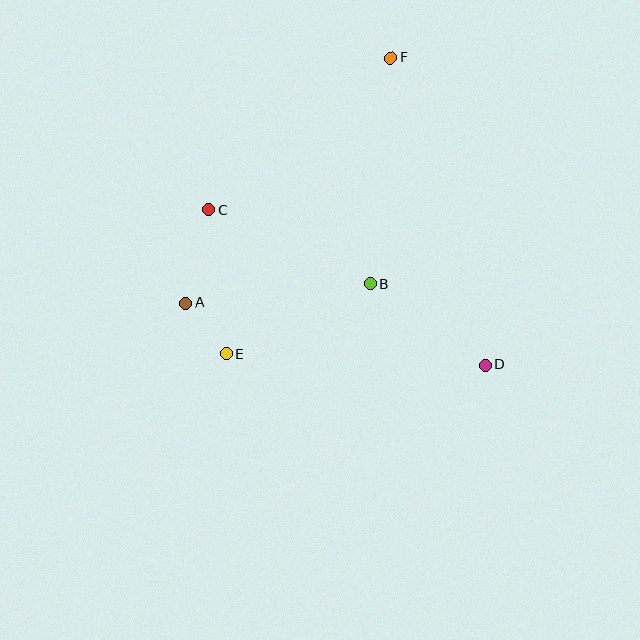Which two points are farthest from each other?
Points E and F are farthest from each other.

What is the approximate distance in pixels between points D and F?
The distance between D and F is approximately 321 pixels.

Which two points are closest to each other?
Points A and E are closest to each other.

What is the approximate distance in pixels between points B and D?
The distance between B and D is approximately 140 pixels.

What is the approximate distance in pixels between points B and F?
The distance between B and F is approximately 227 pixels.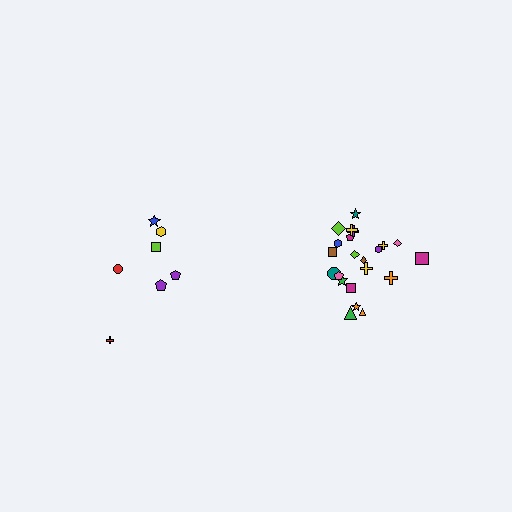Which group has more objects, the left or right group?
The right group.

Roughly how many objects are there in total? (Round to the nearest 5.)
Roughly 30 objects in total.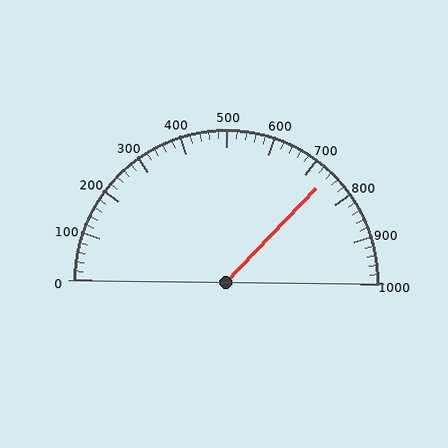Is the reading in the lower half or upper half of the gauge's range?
The reading is in the upper half of the range (0 to 1000).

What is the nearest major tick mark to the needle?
The nearest major tick mark is 700.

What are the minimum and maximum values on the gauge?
The gauge ranges from 0 to 1000.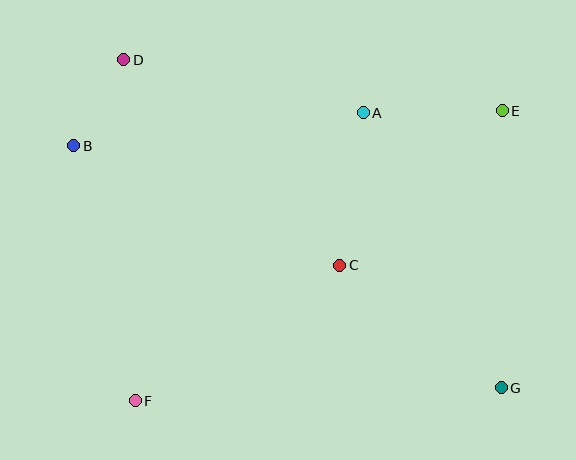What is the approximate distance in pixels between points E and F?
The distance between E and F is approximately 468 pixels.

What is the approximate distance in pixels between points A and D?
The distance between A and D is approximately 246 pixels.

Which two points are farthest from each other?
Points D and G are farthest from each other.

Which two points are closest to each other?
Points B and D are closest to each other.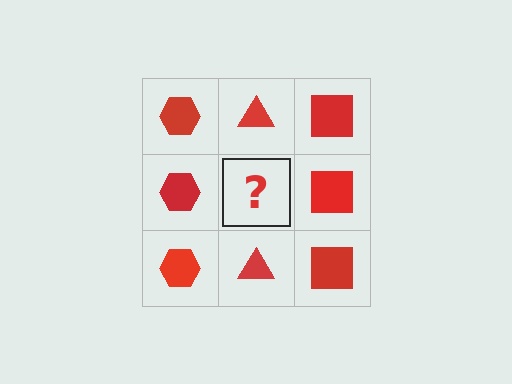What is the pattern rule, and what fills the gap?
The rule is that each column has a consistent shape. The gap should be filled with a red triangle.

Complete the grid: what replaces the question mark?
The question mark should be replaced with a red triangle.